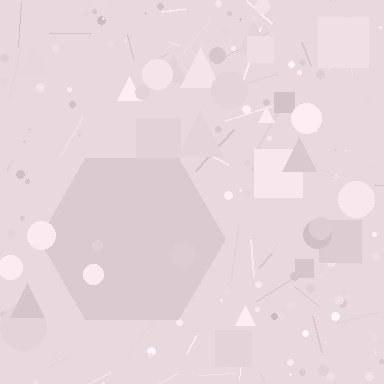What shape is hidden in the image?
A hexagon is hidden in the image.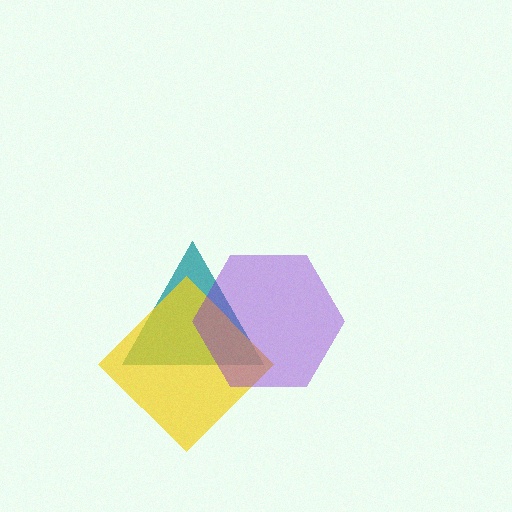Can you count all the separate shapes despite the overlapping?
Yes, there are 3 separate shapes.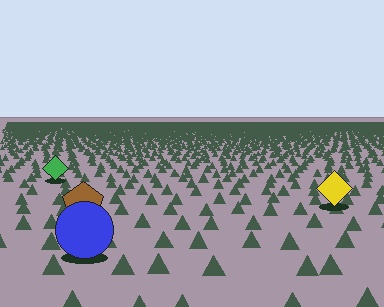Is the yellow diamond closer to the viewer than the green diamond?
Yes. The yellow diamond is closer — you can tell from the texture gradient: the ground texture is coarser near it.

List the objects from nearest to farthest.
From nearest to farthest: the blue circle, the brown pentagon, the yellow diamond, the green diamond.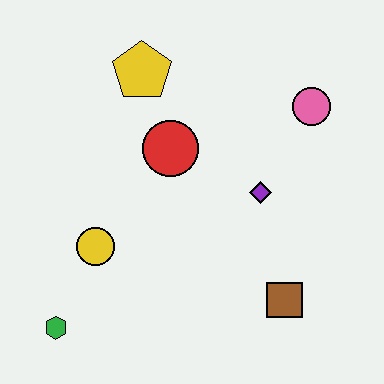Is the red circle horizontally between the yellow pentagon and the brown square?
Yes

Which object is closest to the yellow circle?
The green hexagon is closest to the yellow circle.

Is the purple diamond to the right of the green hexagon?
Yes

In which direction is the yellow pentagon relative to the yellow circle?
The yellow pentagon is above the yellow circle.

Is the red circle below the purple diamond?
No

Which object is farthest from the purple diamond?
The green hexagon is farthest from the purple diamond.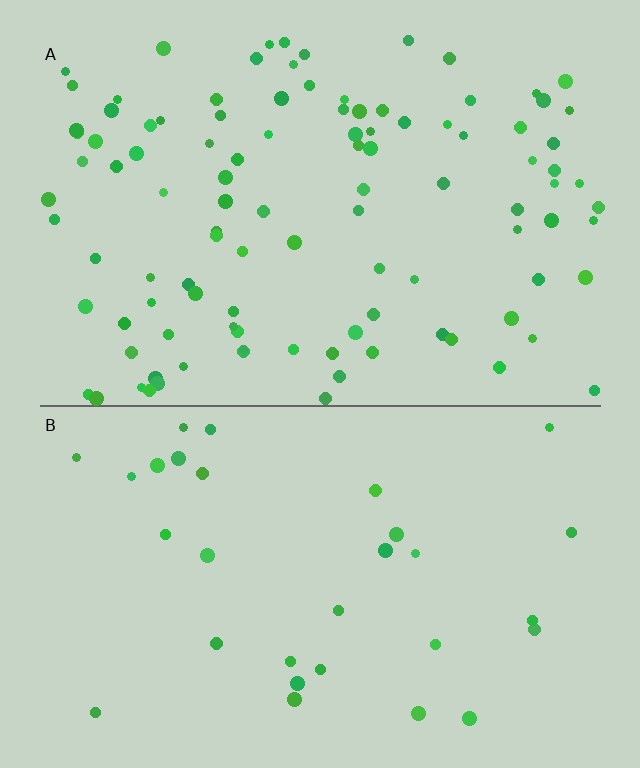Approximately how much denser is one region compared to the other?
Approximately 3.4× — region A over region B.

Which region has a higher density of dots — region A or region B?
A (the top).